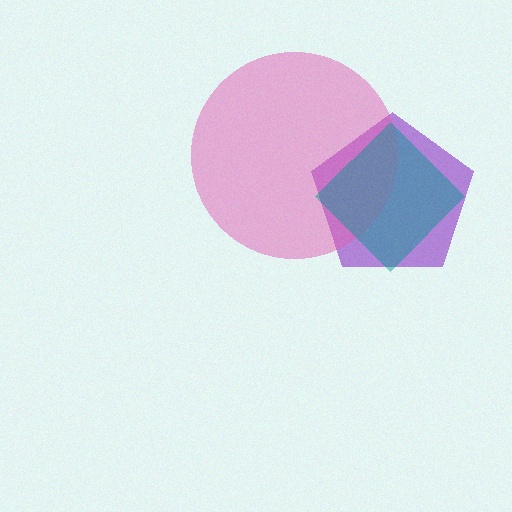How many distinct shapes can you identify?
There are 3 distinct shapes: a purple pentagon, a pink circle, a teal diamond.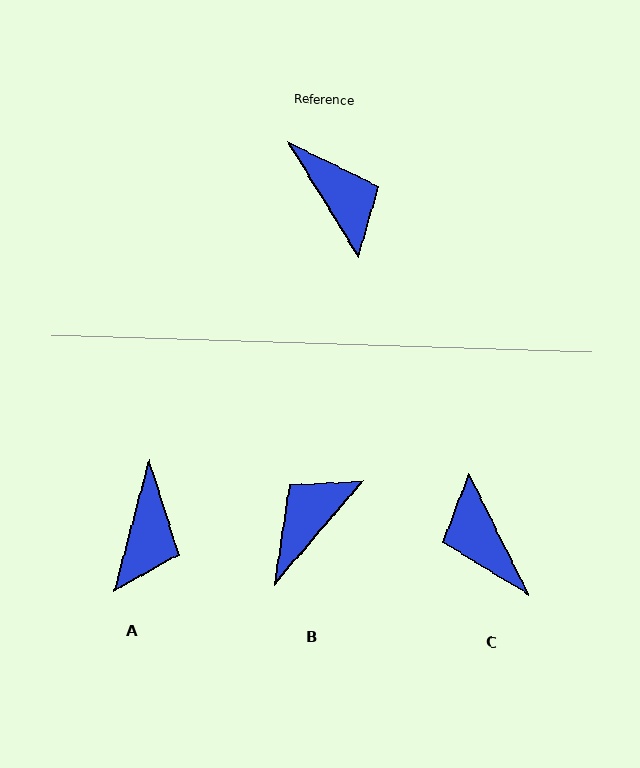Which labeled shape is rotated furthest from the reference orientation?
C, about 175 degrees away.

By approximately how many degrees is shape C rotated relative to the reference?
Approximately 175 degrees counter-clockwise.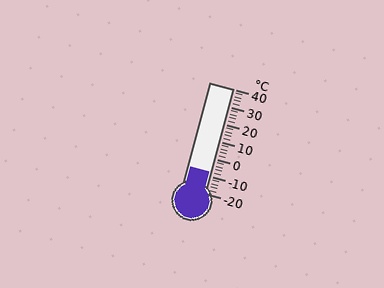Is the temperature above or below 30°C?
The temperature is below 30°C.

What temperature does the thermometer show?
The thermometer shows approximately -8°C.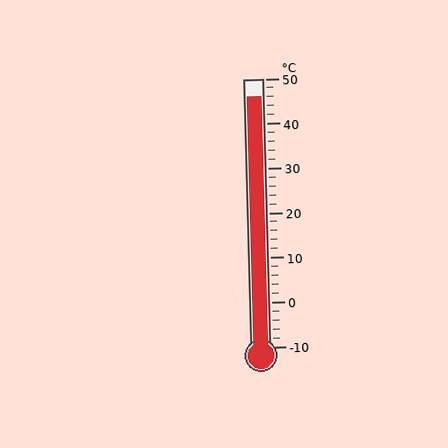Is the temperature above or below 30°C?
The temperature is above 30°C.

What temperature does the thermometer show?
The thermometer shows approximately 46°C.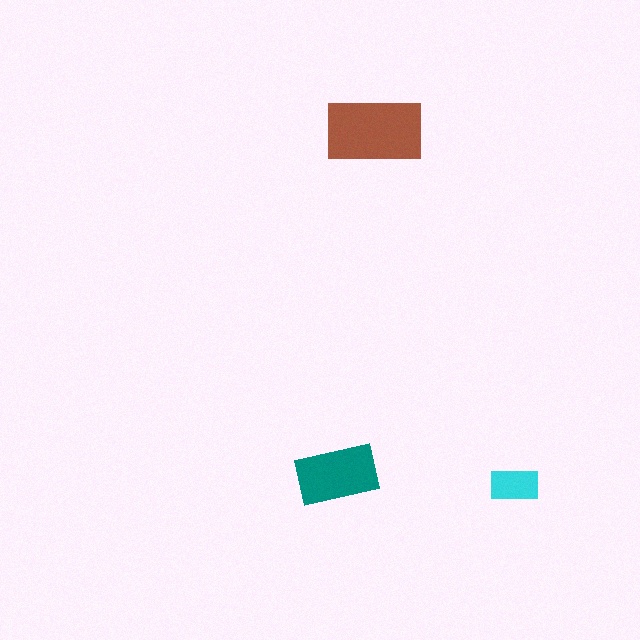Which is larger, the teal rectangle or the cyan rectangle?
The teal one.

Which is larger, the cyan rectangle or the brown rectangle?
The brown one.